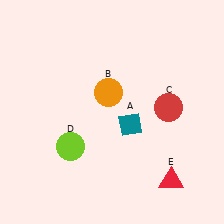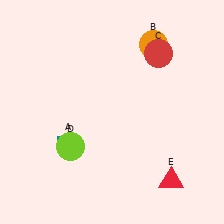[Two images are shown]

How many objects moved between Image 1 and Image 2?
3 objects moved between the two images.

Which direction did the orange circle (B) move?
The orange circle (B) moved up.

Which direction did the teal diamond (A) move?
The teal diamond (A) moved left.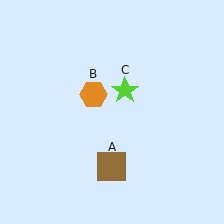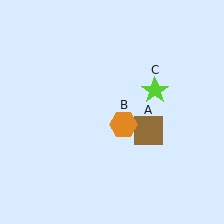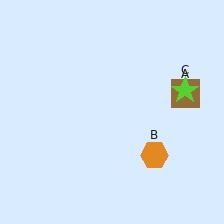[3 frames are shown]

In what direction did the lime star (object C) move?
The lime star (object C) moved right.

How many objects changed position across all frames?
3 objects changed position: brown square (object A), orange hexagon (object B), lime star (object C).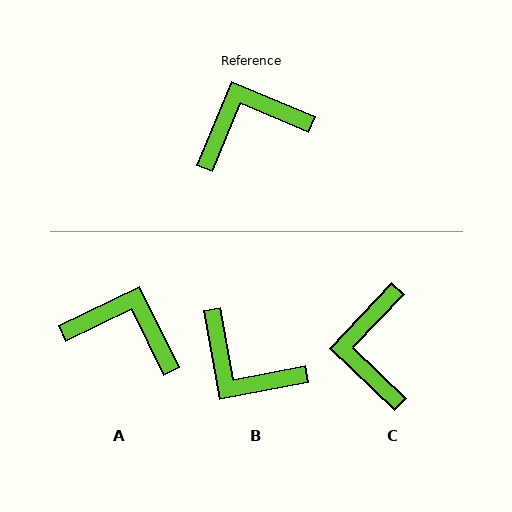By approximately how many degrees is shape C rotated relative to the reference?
Approximately 69 degrees counter-clockwise.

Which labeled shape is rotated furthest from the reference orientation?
B, about 123 degrees away.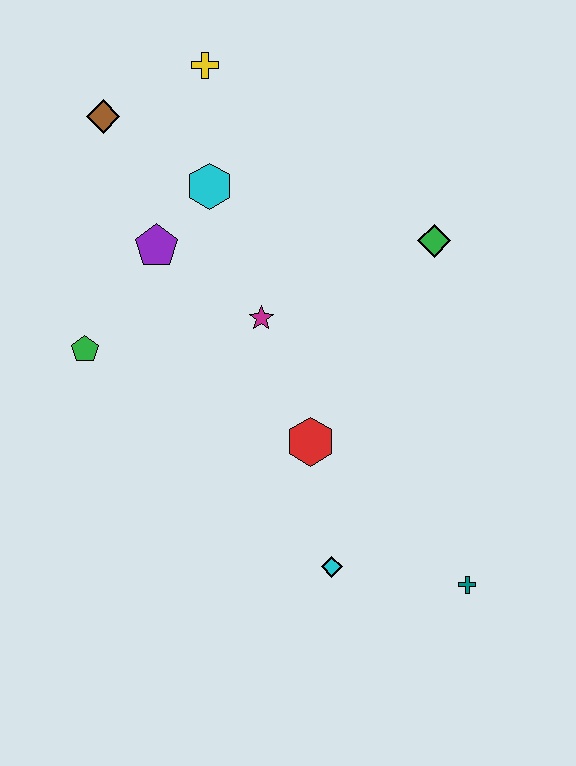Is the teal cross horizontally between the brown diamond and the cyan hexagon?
No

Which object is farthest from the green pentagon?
The teal cross is farthest from the green pentagon.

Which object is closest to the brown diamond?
The yellow cross is closest to the brown diamond.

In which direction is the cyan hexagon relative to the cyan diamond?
The cyan hexagon is above the cyan diamond.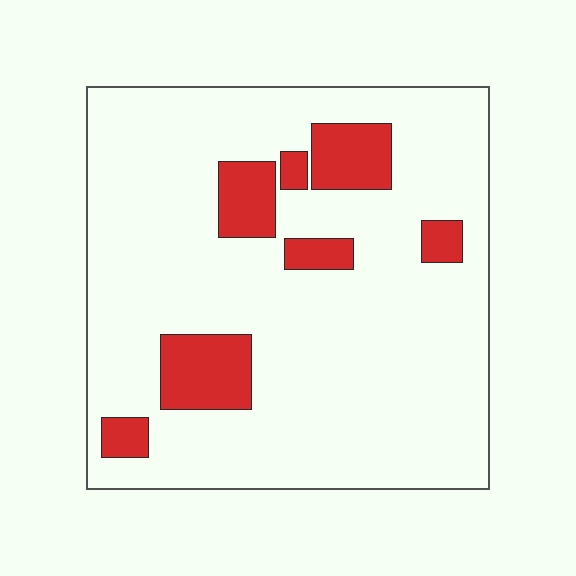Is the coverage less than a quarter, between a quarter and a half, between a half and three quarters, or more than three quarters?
Less than a quarter.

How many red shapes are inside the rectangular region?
7.